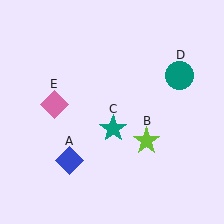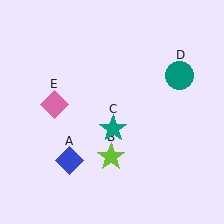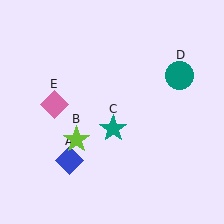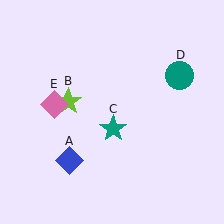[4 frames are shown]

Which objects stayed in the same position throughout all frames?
Blue diamond (object A) and teal star (object C) and teal circle (object D) and pink diamond (object E) remained stationary.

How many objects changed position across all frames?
1 object changed position: lime star (object B).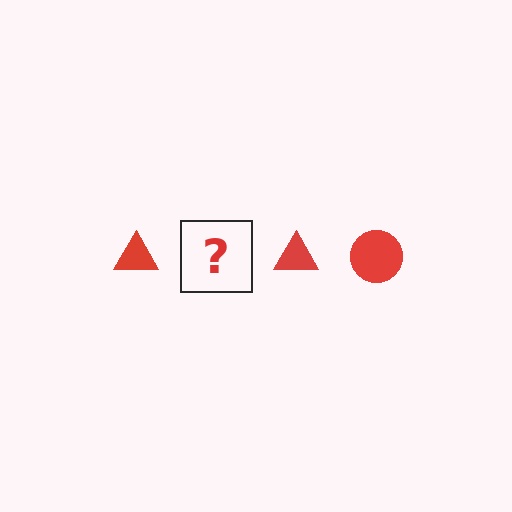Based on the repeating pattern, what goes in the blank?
The blank should be a red circle.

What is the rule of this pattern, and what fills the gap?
The rule is that the pattern cycles through triangle, circle shapes in red. The gap should be filled with a red circle.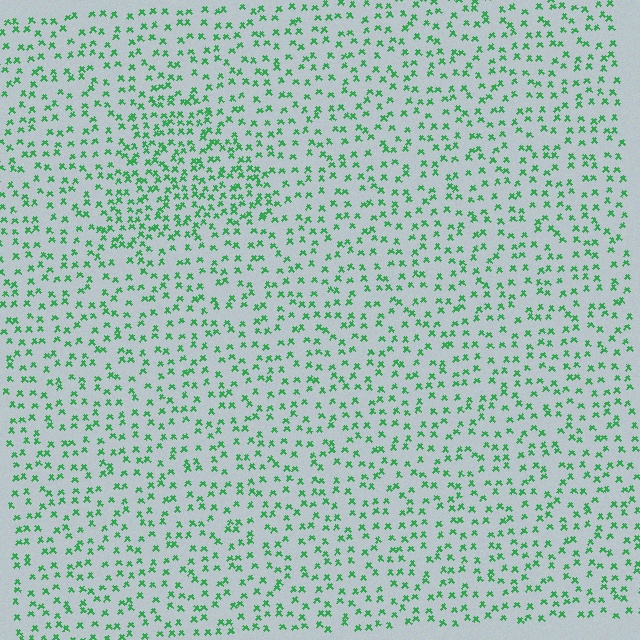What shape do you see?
I see a triangle.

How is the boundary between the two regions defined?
The boundary is defined by a change in element density (approximately 1.8x ratio). All elements are the same color, size, and shape.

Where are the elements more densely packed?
The elements are more densely packed inside the triangle boundary.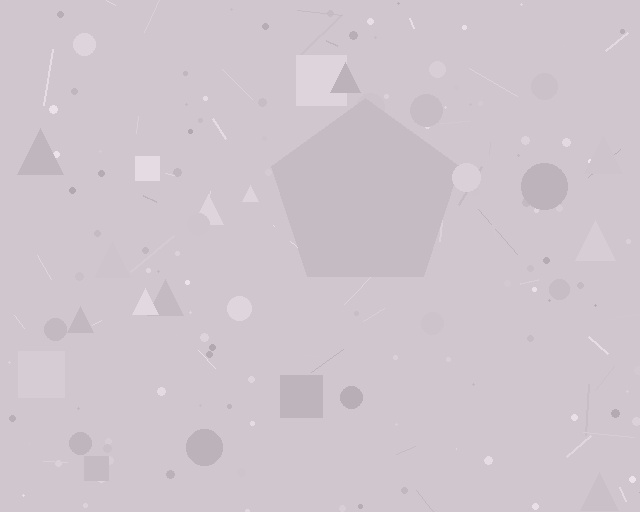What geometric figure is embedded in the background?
A pentagon is embedded in the background.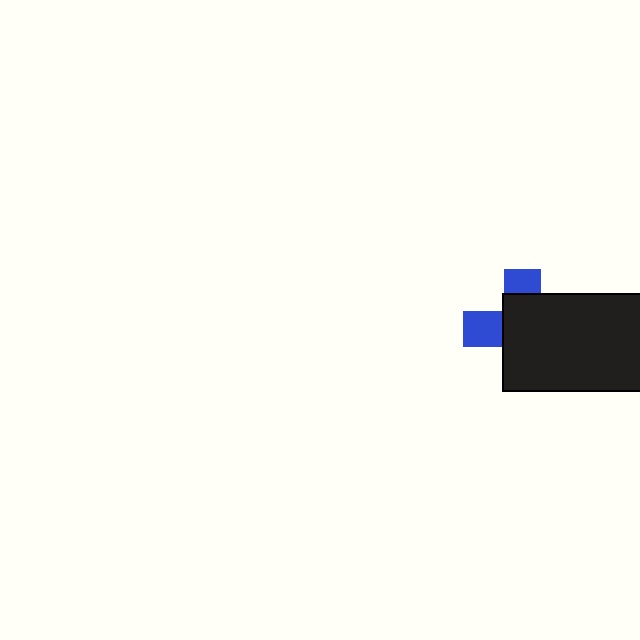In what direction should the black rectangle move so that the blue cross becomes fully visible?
The black rectangle should move right. That is the shortest direction to clear the overlap and leave the blue cross fully visible.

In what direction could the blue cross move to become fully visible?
The blue cross could move left. That would shift it out from behind the black rectangle entirely.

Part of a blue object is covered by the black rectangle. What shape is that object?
It is a cross.